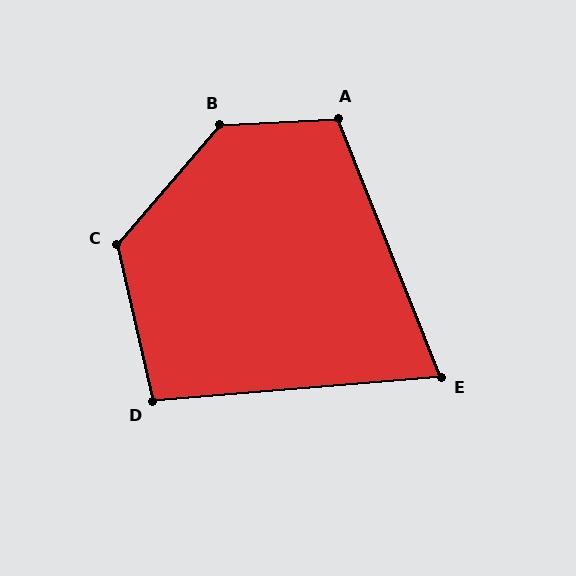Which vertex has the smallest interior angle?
E, at approximately 73 degrees.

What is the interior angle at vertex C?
Approximately 126 degrees (obtuse).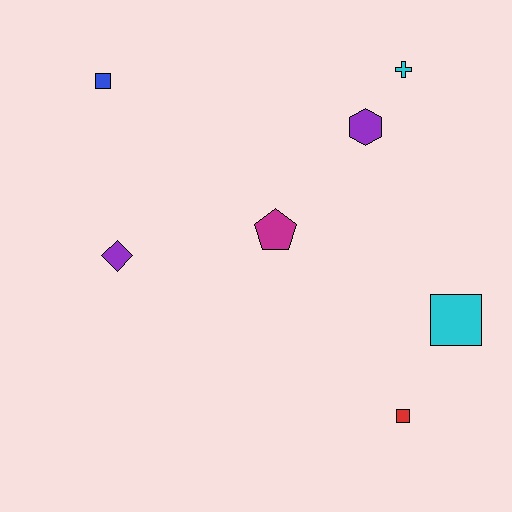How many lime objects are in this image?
There are no lime objects.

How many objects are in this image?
There are 7 objects.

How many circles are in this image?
There are no circles.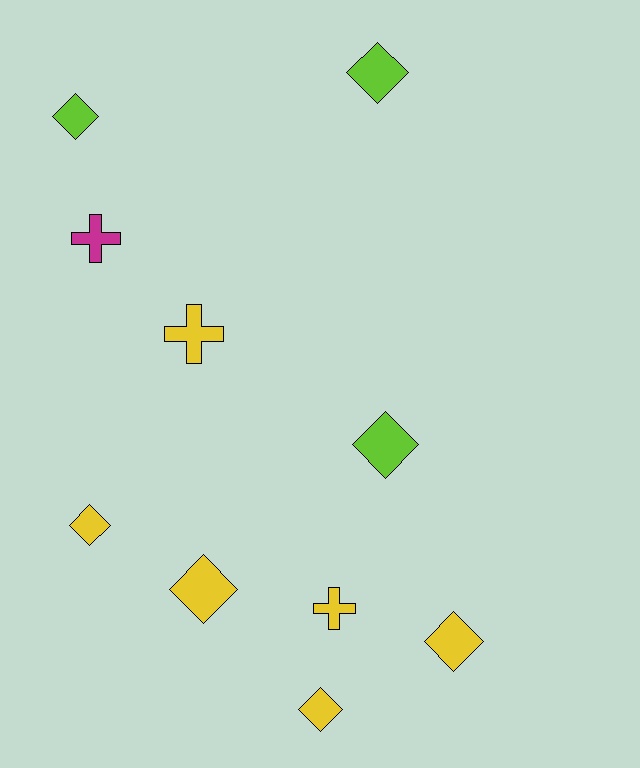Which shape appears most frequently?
Diamond, with 7 objects.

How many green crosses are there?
There are no green crosses.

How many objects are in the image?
There are 10 objects.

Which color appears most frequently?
Yellow, with 6 objects.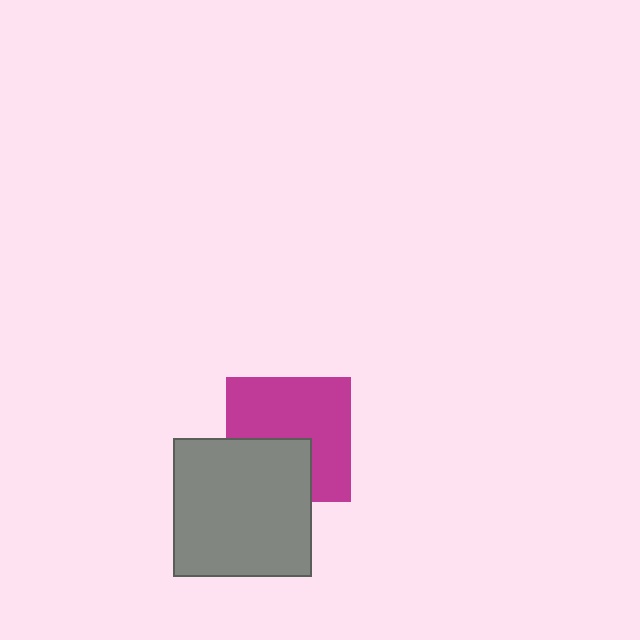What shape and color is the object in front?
The object in front is a gray square.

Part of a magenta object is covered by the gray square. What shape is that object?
It is a square.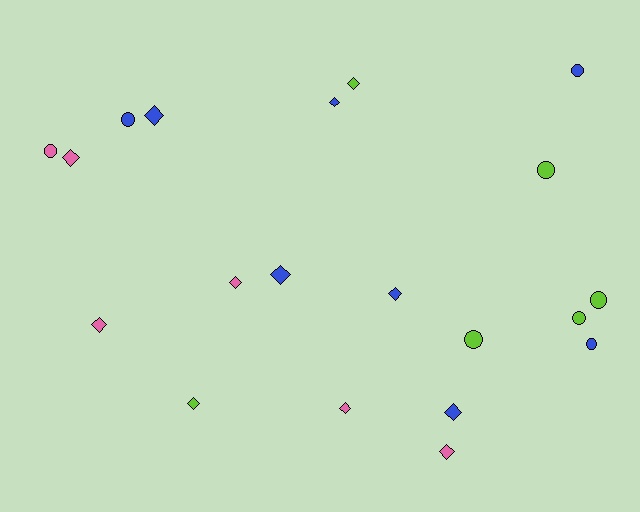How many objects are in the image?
There are 20 objects.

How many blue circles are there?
There are 3 blue circles.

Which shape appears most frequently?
Diamond, with 12 objects.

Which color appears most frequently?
Blue, with 8 objects.